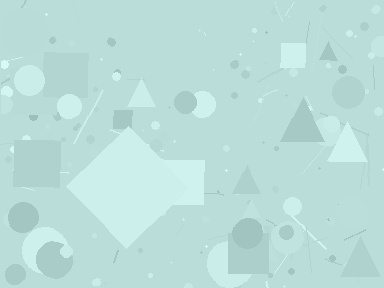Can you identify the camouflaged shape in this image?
The camouflaged shape is a diamond.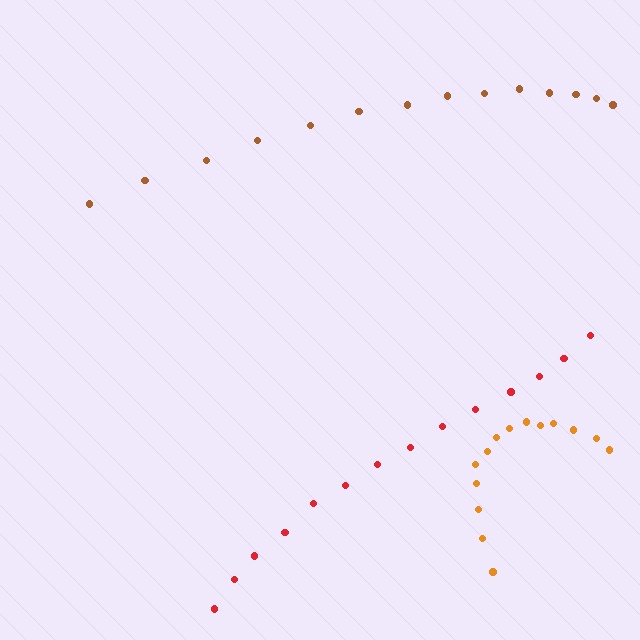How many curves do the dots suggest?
There are 3 distinct paths.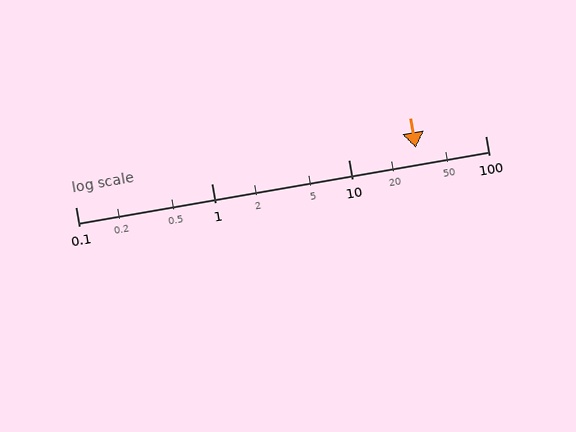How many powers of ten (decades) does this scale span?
The scale spans 3 decades, from 0.1 to 100.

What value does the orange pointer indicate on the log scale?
The pointer indicates approximately 31.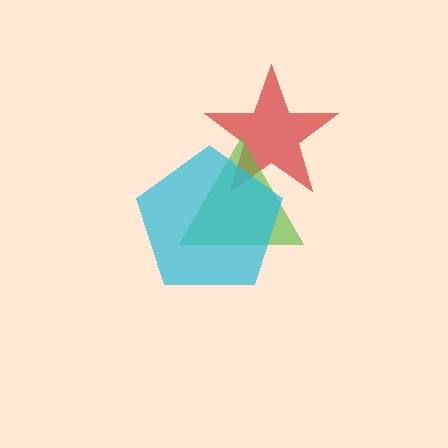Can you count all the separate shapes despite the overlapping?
Yes, there are 3 separate shapes.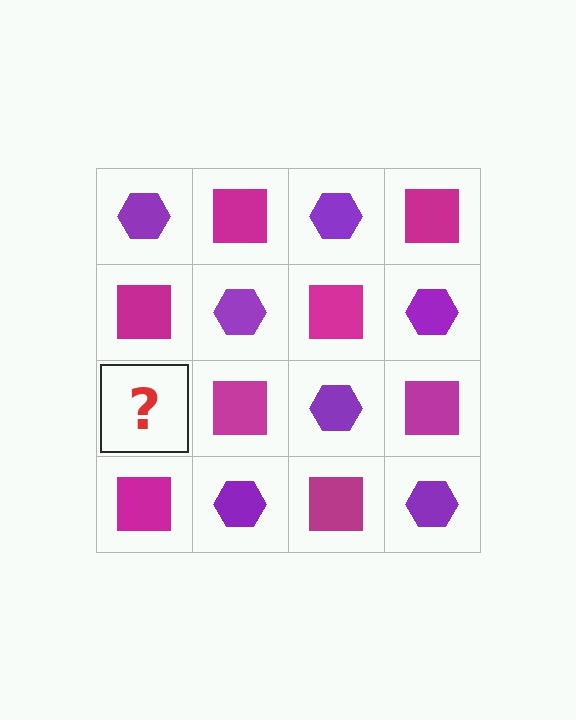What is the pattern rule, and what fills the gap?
The rule is that it alternates purple hexagon and magenta square in a checkerboard pattern. The gap should be filled with a purple hexagon.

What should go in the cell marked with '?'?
The missing cell should contain a purple hexagon.